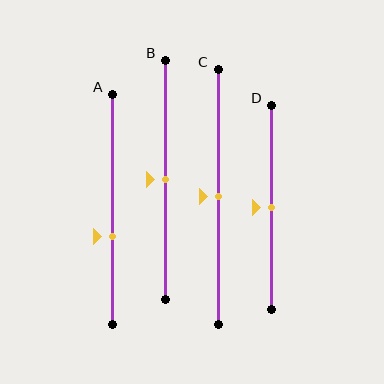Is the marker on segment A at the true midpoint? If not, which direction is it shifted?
No, the marker on segment A is shifted downward by about 12% of the segment length.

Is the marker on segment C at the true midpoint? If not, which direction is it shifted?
Yes, the marker on segment C is at the true midpoint.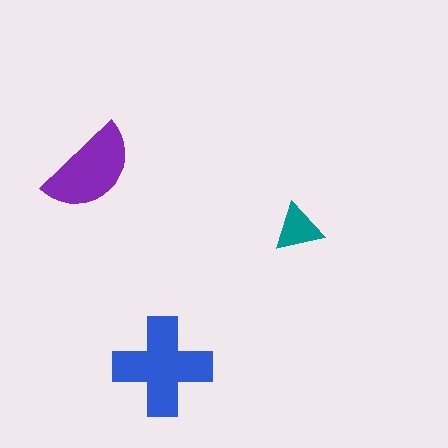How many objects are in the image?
There are 3 objects in the image.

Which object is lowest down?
The blue cross is bottommost.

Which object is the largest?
The blue cross.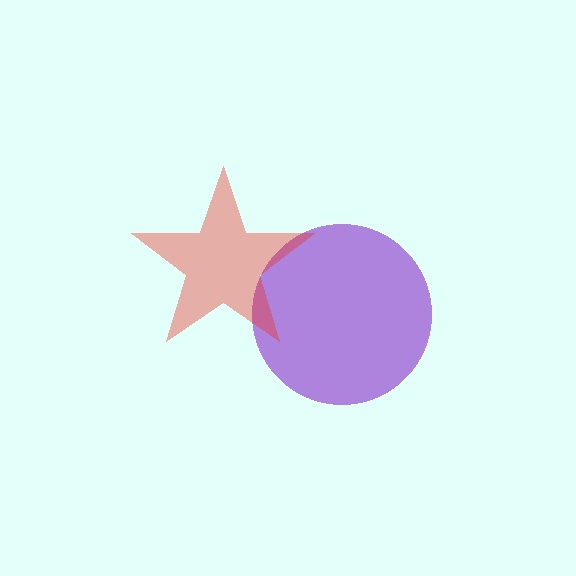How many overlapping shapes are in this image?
There are 2 overlapping shapes in the image.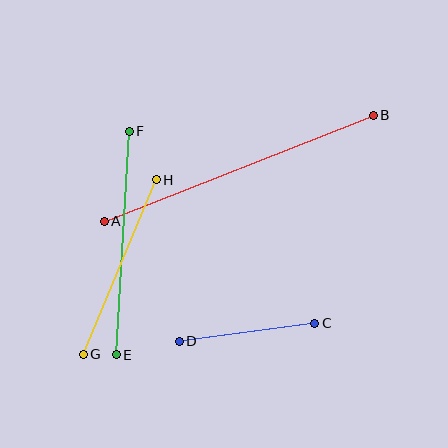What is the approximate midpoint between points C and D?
The midpoint is at approximately (247, 332) pixels.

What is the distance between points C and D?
The distance is approximately 137 pixels.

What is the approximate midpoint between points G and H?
The midpoint is at approximately (120, 267) pixels.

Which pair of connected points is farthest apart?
Points A and B are farthest apart.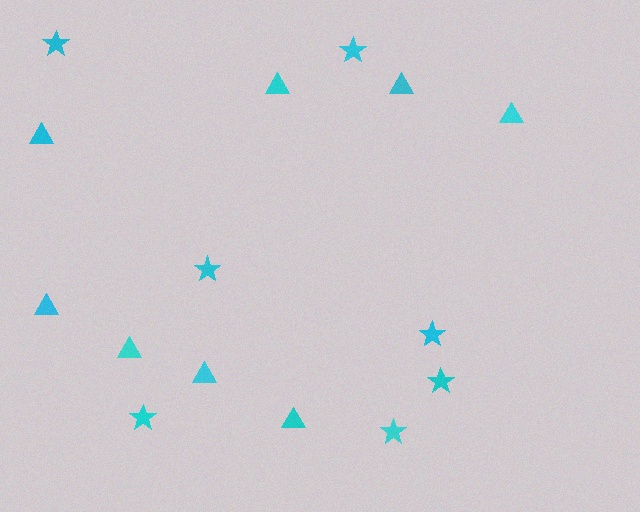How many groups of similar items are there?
There are 2 groups: one group of stars (7) and one group of triangles (8).